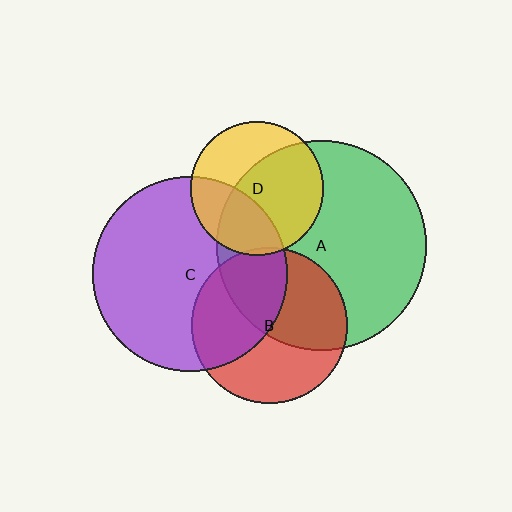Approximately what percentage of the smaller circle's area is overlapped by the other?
Approximately 35%.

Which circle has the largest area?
Circle A (green).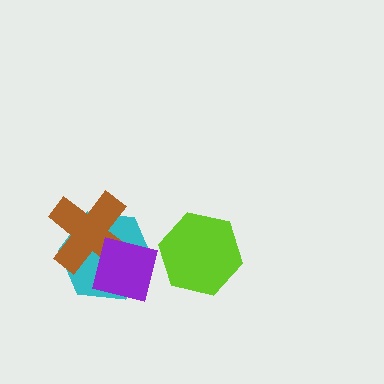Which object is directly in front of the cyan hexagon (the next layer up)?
The brown cross is directly in front of the cyan hexagon.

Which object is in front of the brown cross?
The purple square is in front of the brown cross.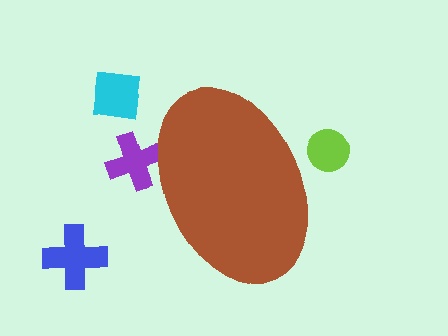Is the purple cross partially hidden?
Yes, the purple cross is partially hidden behind the brown ellipse.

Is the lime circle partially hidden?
Yes, the lime circle is partially hidden behind the brown ellipse.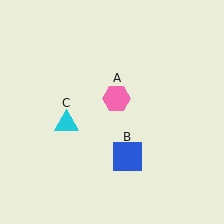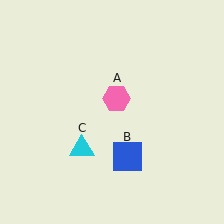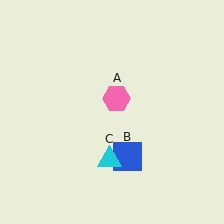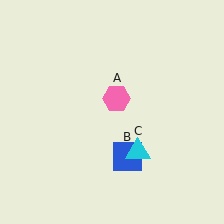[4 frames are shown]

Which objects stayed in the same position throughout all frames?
Pink hexagon (object A) and blue square (object B) remained stationary.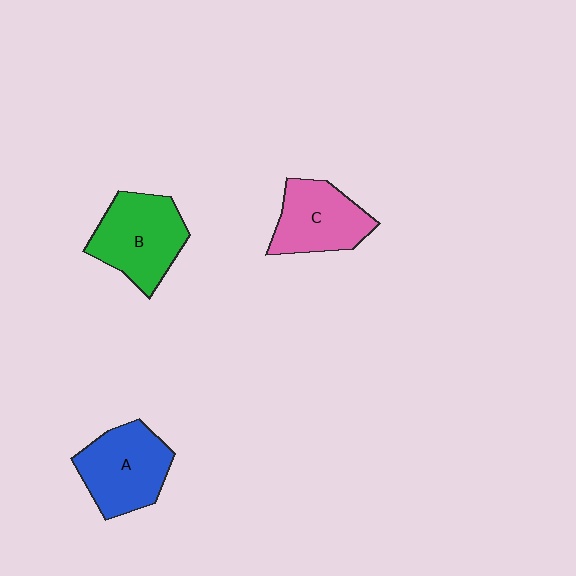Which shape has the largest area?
Shape B (green).